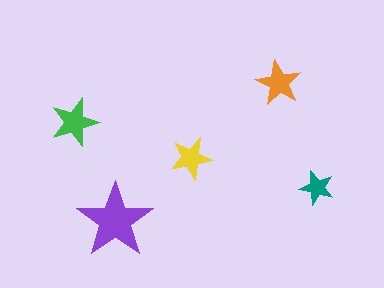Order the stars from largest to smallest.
the purple one, the green one, the orange one, the yellow one, the teal one.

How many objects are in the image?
There are 5 objects in the image.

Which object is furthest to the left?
The green star is leftmost.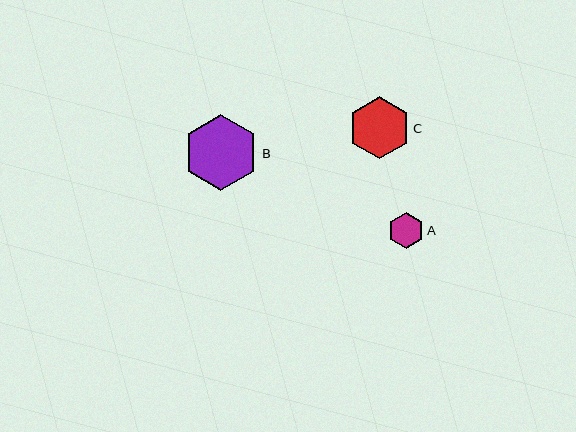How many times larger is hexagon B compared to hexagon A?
Hexagon B is approximately 2.1 times the size of hexagon A.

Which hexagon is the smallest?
Hexagon A is the smallest with a size of approximately 36 pixels.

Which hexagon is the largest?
Hexagon B is the largest with a size of approximately 76 pixels.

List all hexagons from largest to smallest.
From largest to smallest: B, C, A.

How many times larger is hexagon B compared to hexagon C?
Hexagon B is approximately 1.2 times the size of hexagon C.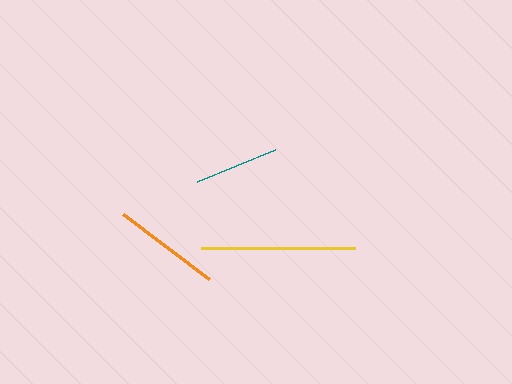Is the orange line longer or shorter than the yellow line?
The yellow line is longer than the orange line.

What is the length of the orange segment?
The orange segment is approximately 107 pixels long.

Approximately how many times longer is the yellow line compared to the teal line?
The yellow line is approximately 1.8 times the length of the teal line.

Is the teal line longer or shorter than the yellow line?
The yellow line is longer than the teal line.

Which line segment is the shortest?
The teal line is the shortest at approximately 84 pixels.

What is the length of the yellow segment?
The yellow segment is approximately 154 pixels long.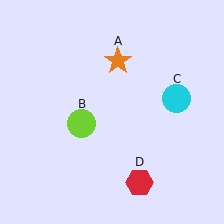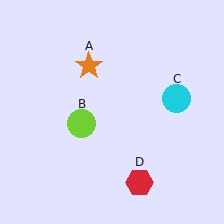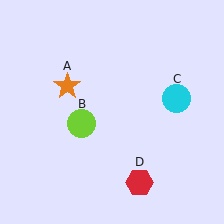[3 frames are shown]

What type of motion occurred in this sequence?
The orange star (object A) rotated counterclockwise around the center of the scene.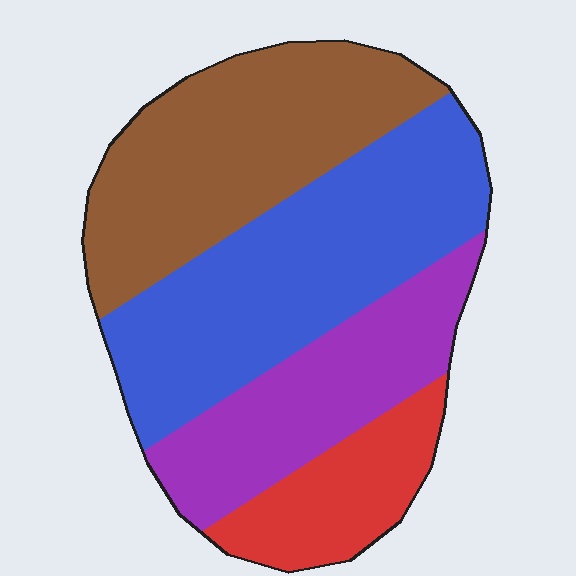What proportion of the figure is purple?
Purple covers around 20% of the figure.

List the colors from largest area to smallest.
From largest to smallest: blue, brown, purple, red.